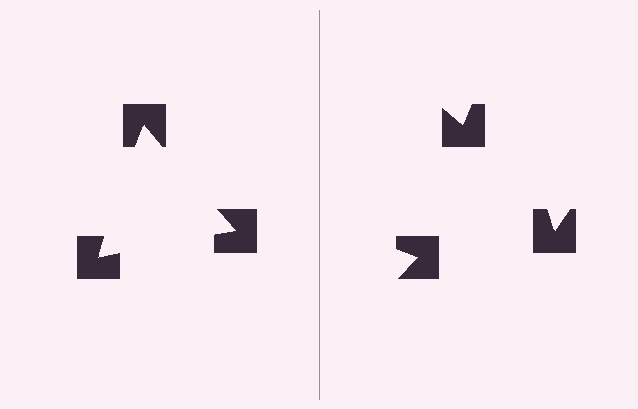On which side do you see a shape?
An illusory triangle appears on the left side. On the right side the wedge cuts are rotated, so no coherent shape forms.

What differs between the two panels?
The notched squares are positioned identically on both sides; only the wedge orientations differ. On the left they align to a triangle; on the right they are misaligned.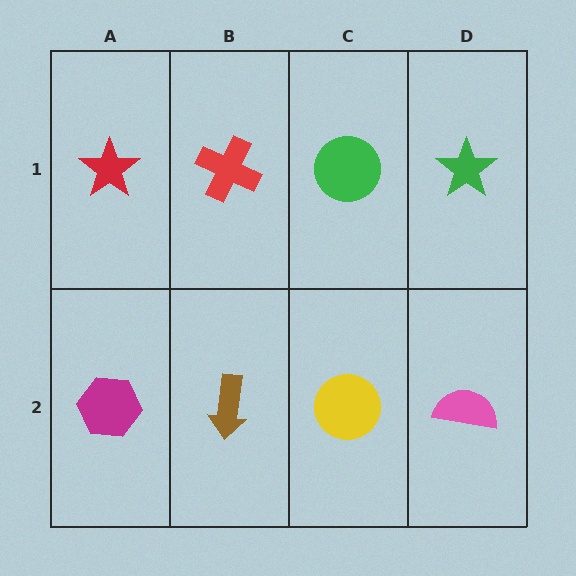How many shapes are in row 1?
4 shapes.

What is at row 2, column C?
A yellow circle.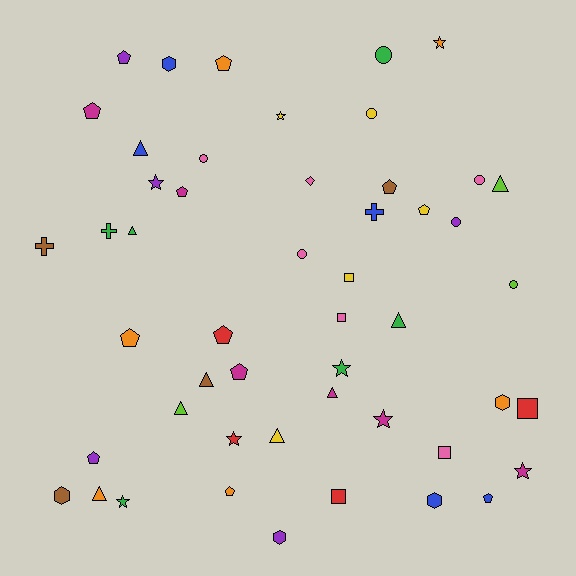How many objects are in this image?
There are 50 objects.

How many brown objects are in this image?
There are 4 brown objects.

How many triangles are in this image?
There are 9 triangles.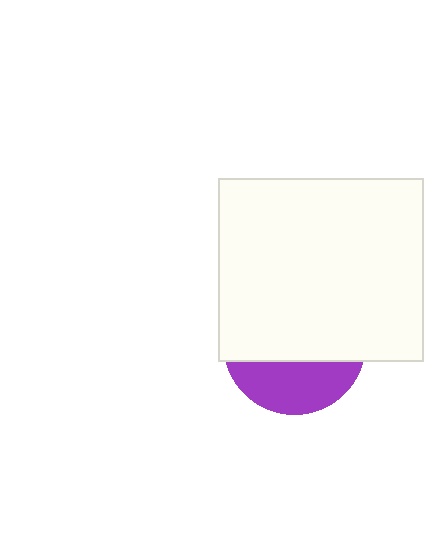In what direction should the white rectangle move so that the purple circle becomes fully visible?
The white rectangle should move up. That is the shortest direction to clear the overlap and leave the purple circle fully visible.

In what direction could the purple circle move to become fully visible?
The purple circle could move down. That would shift it out from behind the white rectangle entirely.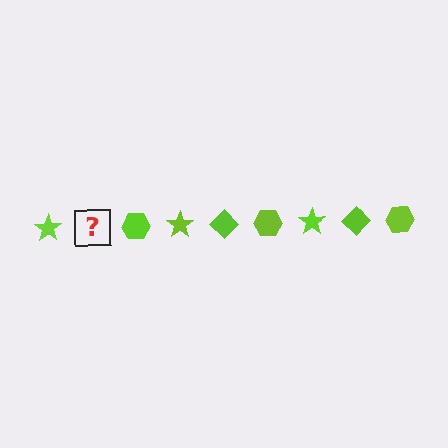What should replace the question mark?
The question mark should be replaced with a lime diamond.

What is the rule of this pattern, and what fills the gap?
The rule is that the pattern cycles through star, diamond, hexagon shapes in lime. The gap should be filled with a lime diamond.